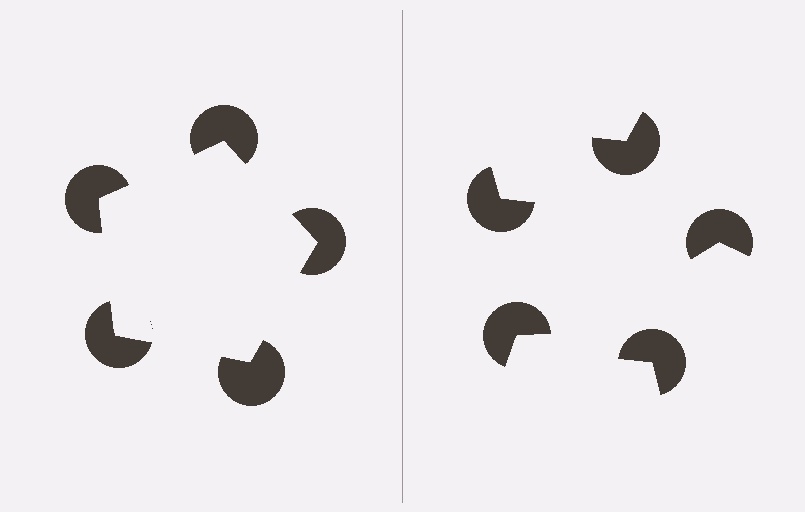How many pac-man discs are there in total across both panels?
10 — 5 on each side.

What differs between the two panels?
The pac-man discs are positioned identically on both sides; only the wedge orientations differ. On the left they align to a pentagon; on the right they are misaligned.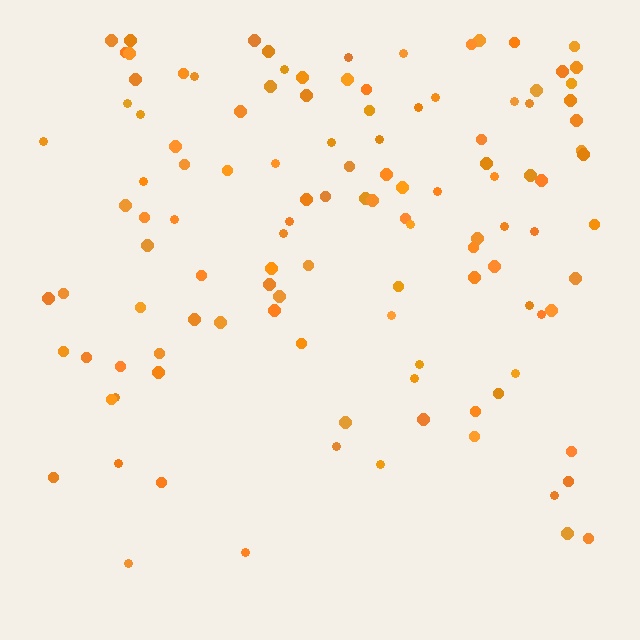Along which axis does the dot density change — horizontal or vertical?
Vertical.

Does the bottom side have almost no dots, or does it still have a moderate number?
Still a moderate number, just noticeably fewer than the top.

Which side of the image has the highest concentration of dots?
The top.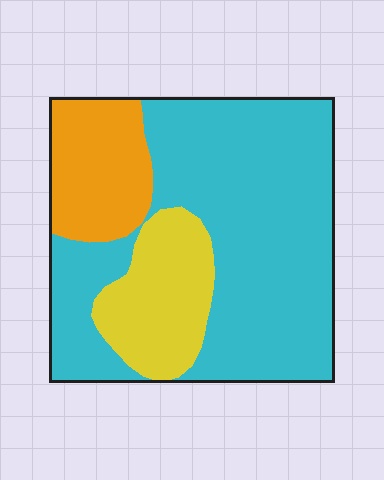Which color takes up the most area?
Cyan, at roughly 65%.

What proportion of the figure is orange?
Orange takes up about one sixth (1/6) of the figure.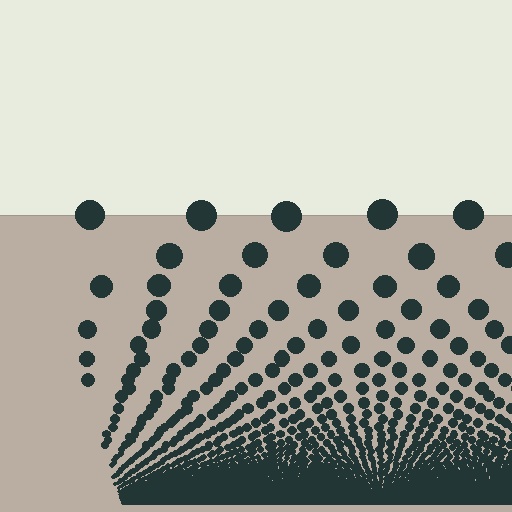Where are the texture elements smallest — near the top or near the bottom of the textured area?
Near the bottom.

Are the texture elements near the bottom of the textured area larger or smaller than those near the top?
Smaller. The gradient is inverted — elements near the bottom are smaller and denser.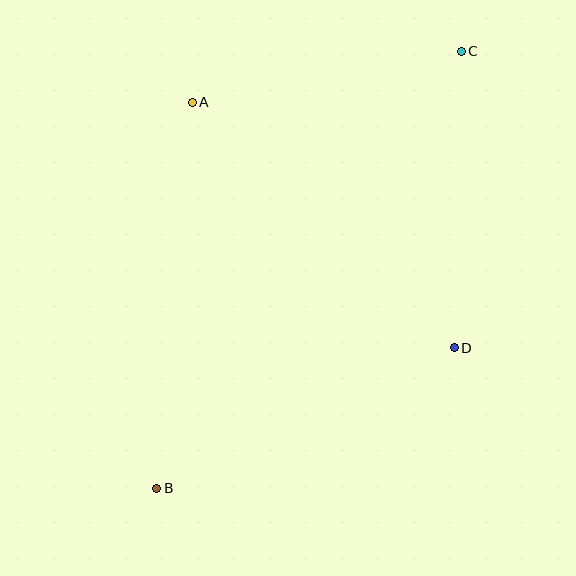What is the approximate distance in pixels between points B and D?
The distance between B and D is approximately 329 pixels.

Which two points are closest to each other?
Points A and C are closest to each other.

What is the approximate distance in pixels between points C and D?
The distance between C and D is approximately 297 pixels.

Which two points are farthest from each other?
Points B and C are farthest from each other.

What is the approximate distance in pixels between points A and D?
The distance between A and D is approximately 359 pixels.